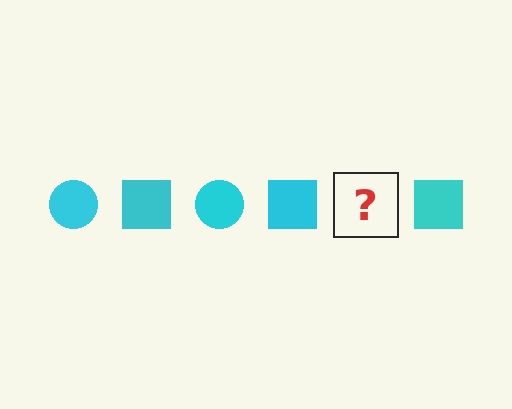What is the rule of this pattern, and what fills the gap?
The rule is that the pattern cycles through circle, square shapes in cyan. The gap should be filled with a cyan circle.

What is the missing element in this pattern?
The missing element is a cyan circle.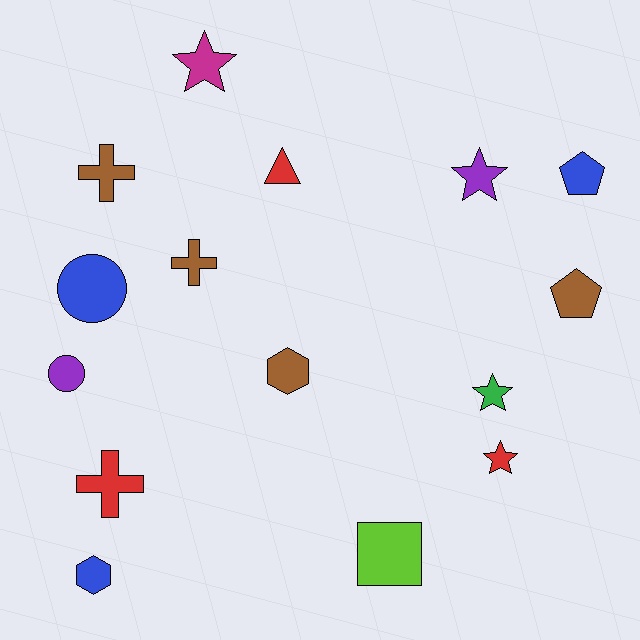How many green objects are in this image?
There is 1 green object.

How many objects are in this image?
There are 15 objects.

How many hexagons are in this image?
There are 2 hexagons.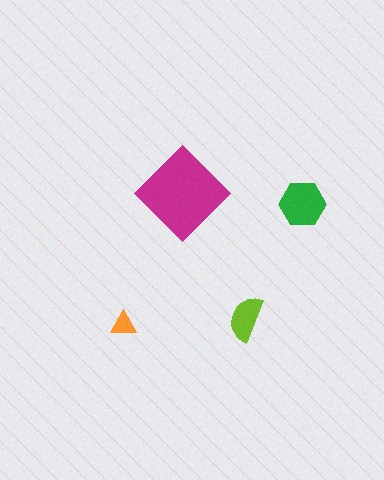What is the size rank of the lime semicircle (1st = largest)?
3rd.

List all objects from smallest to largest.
The orange triangle, the lime semicircle, the green hexagon, the magenta diamond.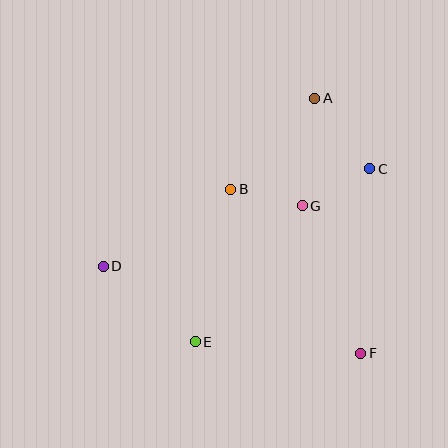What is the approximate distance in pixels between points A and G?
The distance between A and G is approximately 108 pixels.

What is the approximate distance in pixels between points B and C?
The distance between B and C is approximately 140 pixels.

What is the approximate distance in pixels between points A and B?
The distance between A and B is approximately 124 pixels.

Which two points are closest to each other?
Points B and G are closest to each other.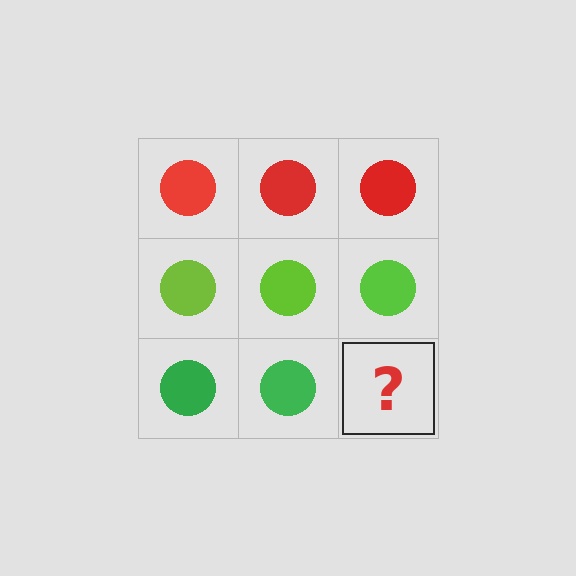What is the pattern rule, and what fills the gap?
The rule is that each row has a consistent color. The gap should be filled with a green circle.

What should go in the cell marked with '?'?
The missing cell should contain a green circle.